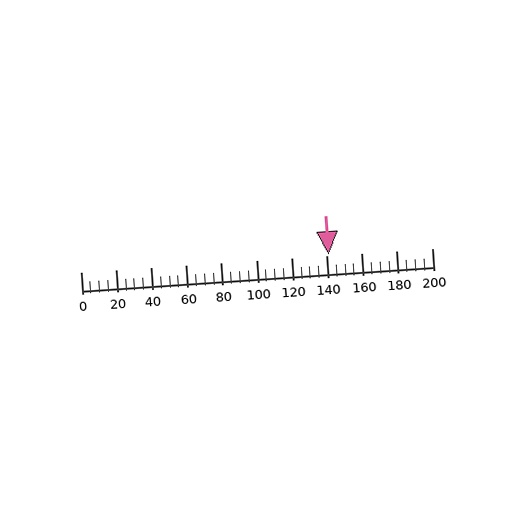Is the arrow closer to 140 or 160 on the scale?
The arrow is closer to 140.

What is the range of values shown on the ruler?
The ruler shows values from 0 to 200.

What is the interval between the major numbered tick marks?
The major tick marks are spaced 20 units apart.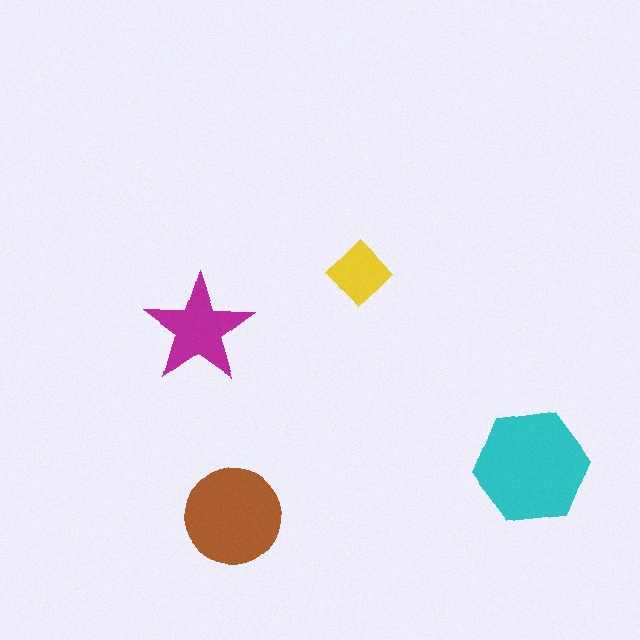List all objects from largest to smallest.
The cyan hexagon, the brown circle, the magenta star, the yellow diamond.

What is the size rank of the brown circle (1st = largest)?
2nd.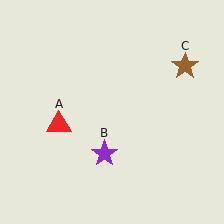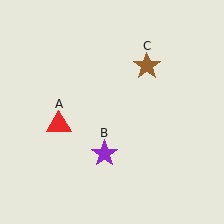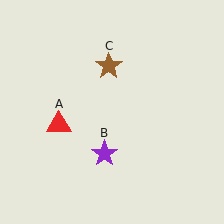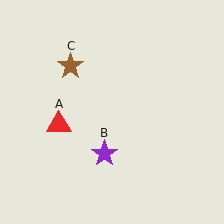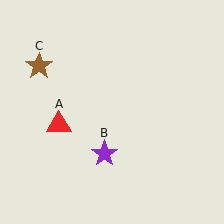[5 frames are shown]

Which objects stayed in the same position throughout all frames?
Red triangle (object A) and purple star (object B) remained stationary.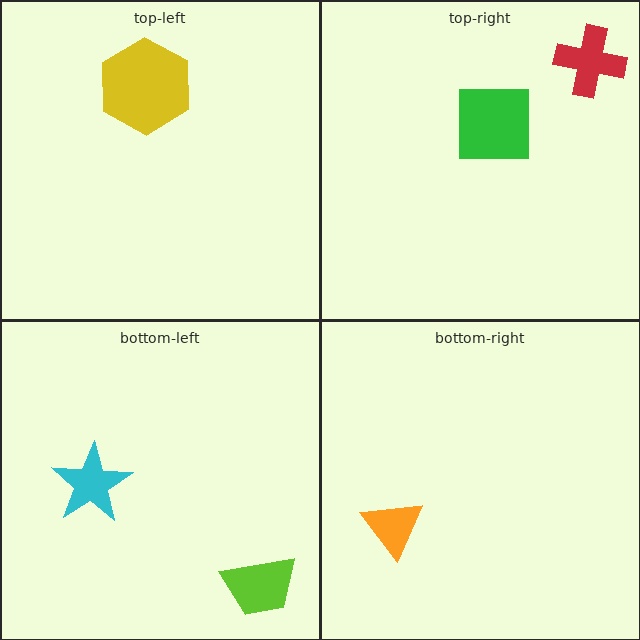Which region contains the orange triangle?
The bottom-right region.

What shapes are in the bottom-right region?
The orange triangle.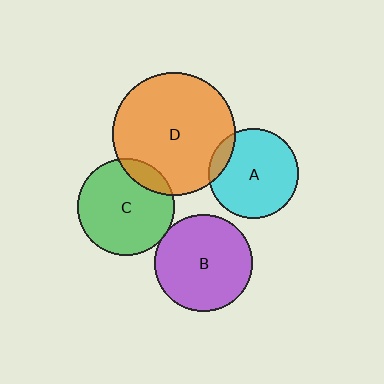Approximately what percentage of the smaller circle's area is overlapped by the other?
Approximately 15%.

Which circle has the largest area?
Circle D (orange).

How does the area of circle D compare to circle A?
Approximately 1.9 times.